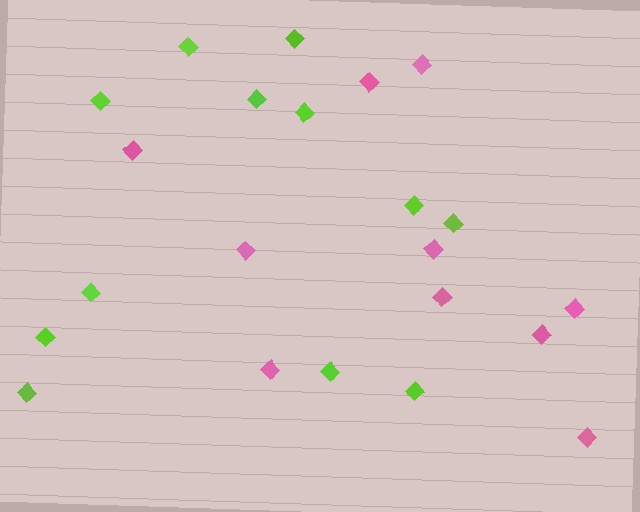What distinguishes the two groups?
There are 2 groups: one group of pink diamonds (10) and one group of lime diamonds (12).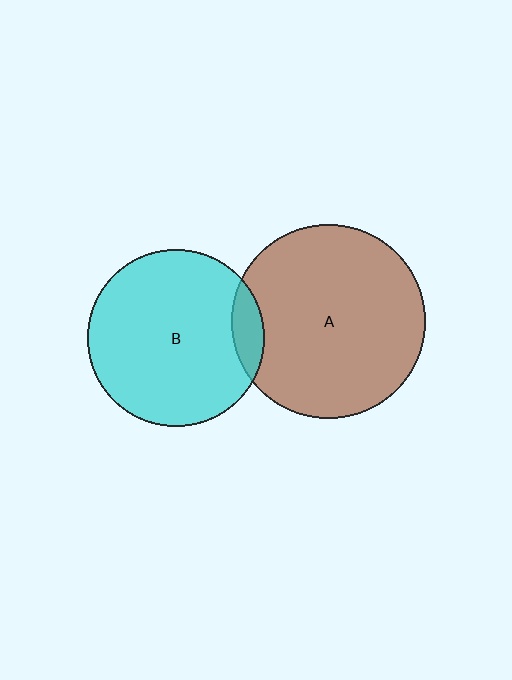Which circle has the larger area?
Circle A (brown).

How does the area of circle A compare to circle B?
Approximately 1.2 times.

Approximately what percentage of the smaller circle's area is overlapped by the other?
Approximately 10%.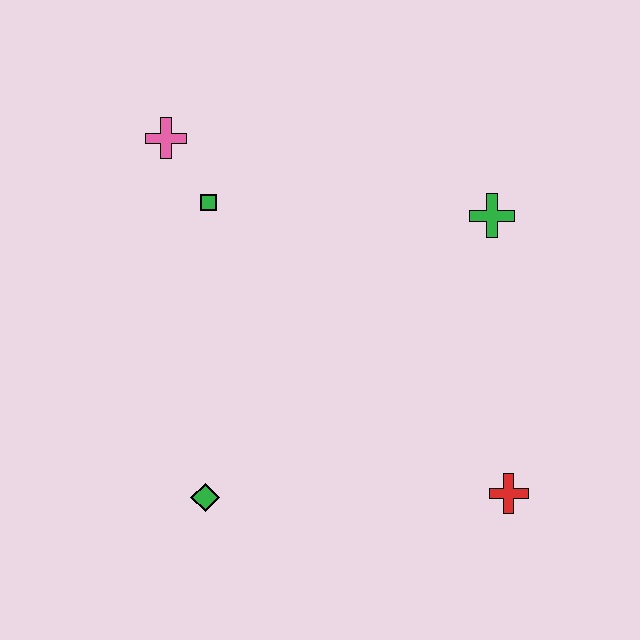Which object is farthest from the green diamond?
The green cross is farthest from the green diamond.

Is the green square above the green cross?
Yes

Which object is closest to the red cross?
The green cross is closest to the red cross.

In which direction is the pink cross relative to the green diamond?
The pink cross is above the green diamond.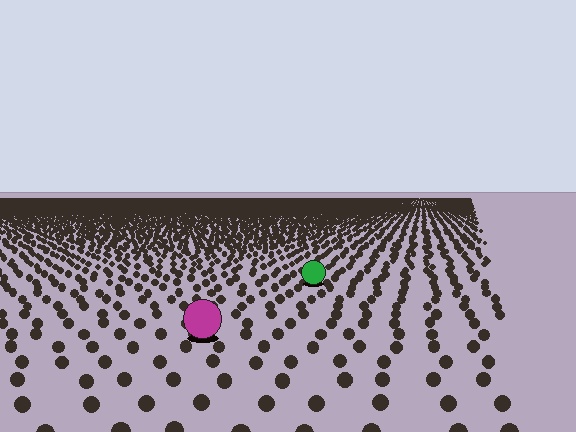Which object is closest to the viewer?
The magenta circle is closest. The texture marks near it are larger and more spread out.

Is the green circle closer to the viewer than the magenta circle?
No. The magenta circle is closer — you can tell from the texture gradient: the ground texture is coarser near it.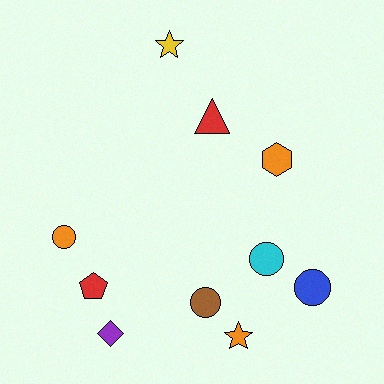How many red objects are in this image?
There are 2 red objects.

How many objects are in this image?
There are 10 objects.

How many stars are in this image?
There are 2 stars.